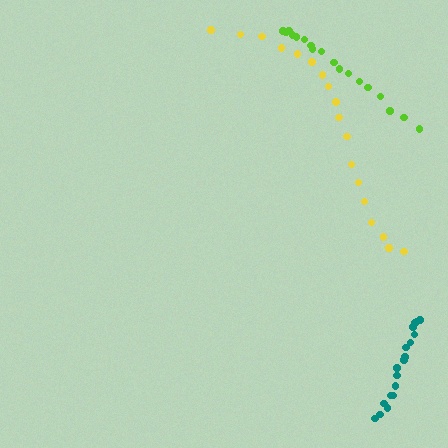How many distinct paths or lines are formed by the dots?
There are 3 distinct paths.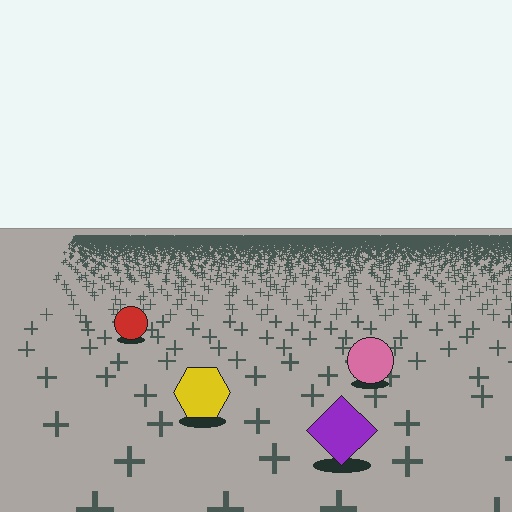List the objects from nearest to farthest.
From nearest to farthest: the purple diamond, the yellow hexagon, the pink circle, the red circle.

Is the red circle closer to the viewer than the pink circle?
No. The pink circle is closer — you can tell from the texture gradient: the ground texture is coarser near it.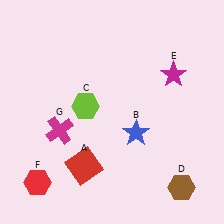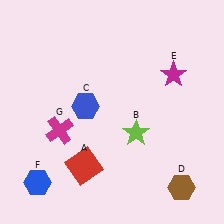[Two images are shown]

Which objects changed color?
B changed from blue to lime. C changed from lime to blue. F changed from red to blue.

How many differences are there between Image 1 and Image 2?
There are 3 differences between the two images.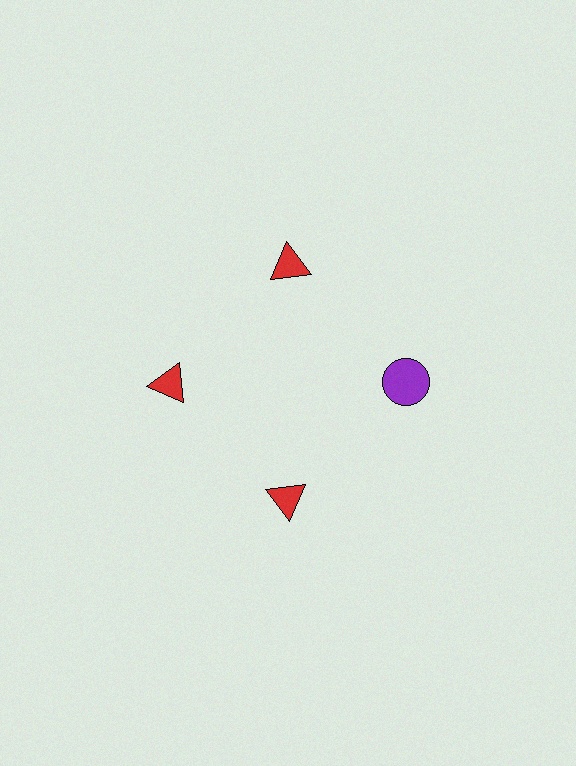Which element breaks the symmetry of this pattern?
The purple circle at roughly the 3 o'clock position breaks the symmetry. All other shapes are red triangles.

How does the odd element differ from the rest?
It differs in both color (purple instead of red) and shape (circle instead of triangle).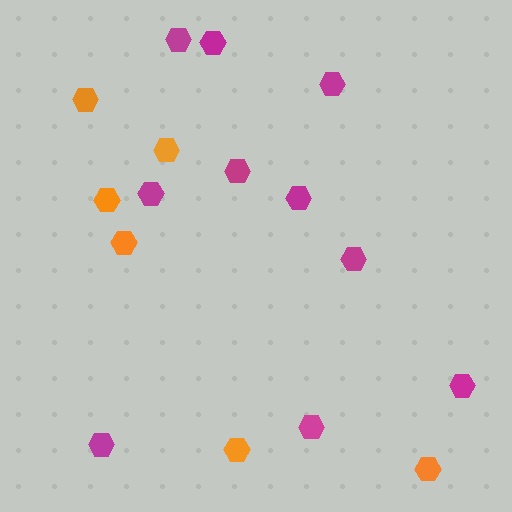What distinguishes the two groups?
There are 2 groups: one group of orange hexagons (6) and one group of magenta hexagons (10).